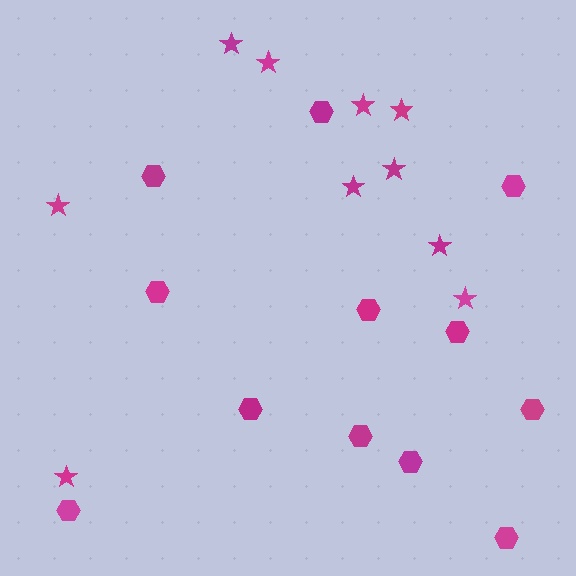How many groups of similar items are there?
There are 2 groups: one group of hexagons (12) and one group of stars (10).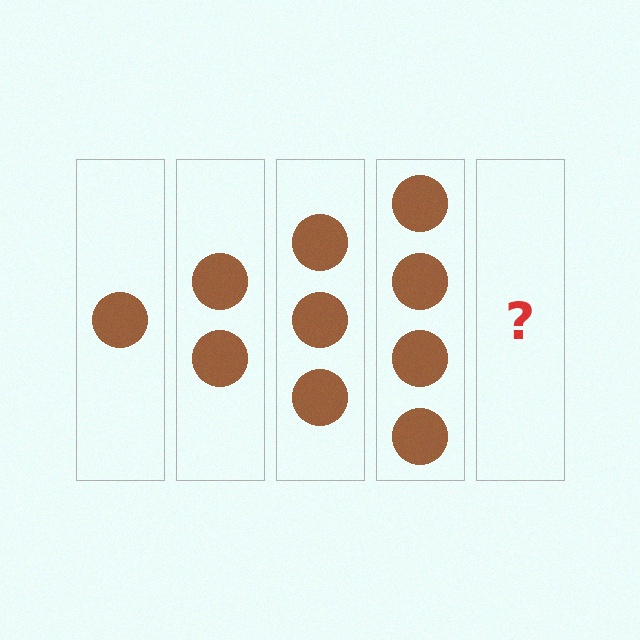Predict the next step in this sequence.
The next step is 5 circles.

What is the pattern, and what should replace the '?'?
The pattern is that each step adds one more circle. The '?' should be 5 circles.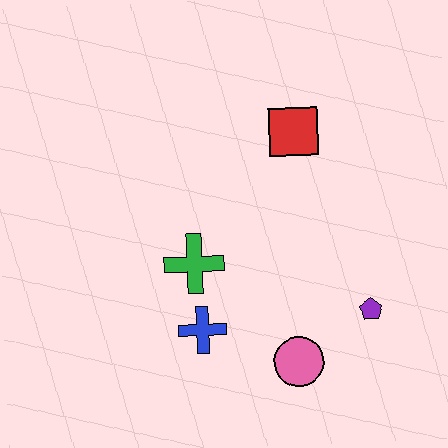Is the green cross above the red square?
No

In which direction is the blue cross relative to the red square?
The blue cross is below the red square.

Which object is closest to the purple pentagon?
The pink circle is closest to the purple pentagon.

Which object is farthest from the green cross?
The purple pentagon is farthest from the green cross.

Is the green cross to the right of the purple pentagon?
No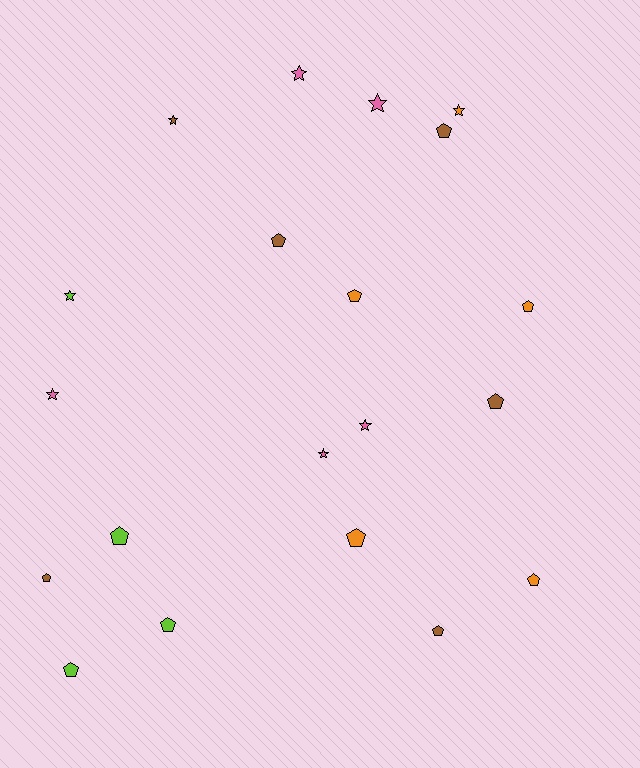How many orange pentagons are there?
There are 4 orange pentagons.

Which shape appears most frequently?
Pentagon, with 12 objects.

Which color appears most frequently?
Brown, with 6 objects.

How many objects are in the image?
There are 20 objects.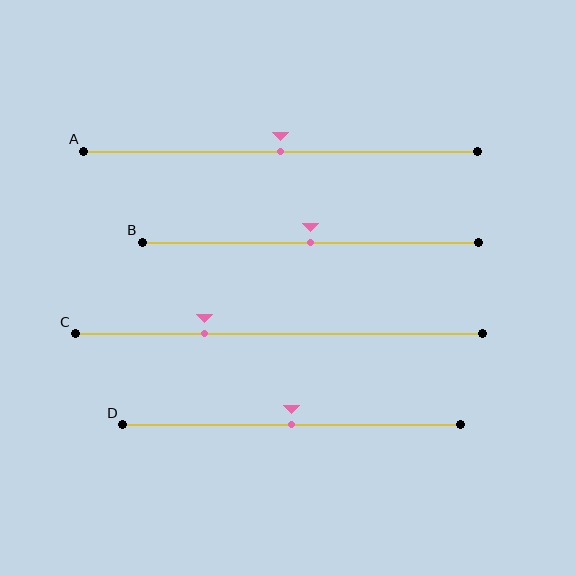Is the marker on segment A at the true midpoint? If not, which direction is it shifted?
Yes, the marker on segment A is at the true midpoint.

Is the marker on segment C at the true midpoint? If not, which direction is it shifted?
No, the marker on segment C is shifted to the left by about 18% of the segment length.